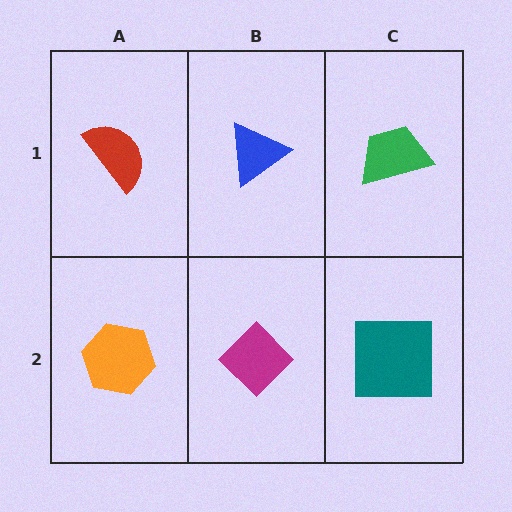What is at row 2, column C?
A teal square.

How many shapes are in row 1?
3 shapes.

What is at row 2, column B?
A magenta diamond.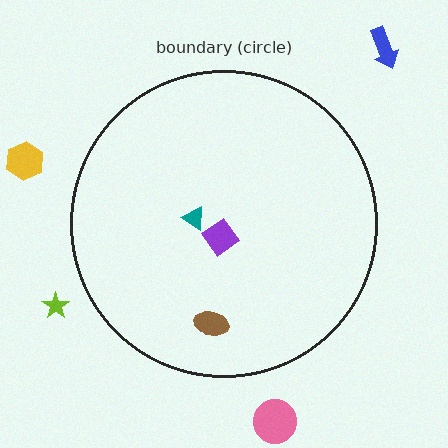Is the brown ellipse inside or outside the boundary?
Inside.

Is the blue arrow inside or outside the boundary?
Outside.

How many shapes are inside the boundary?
3 inside, 4 outside.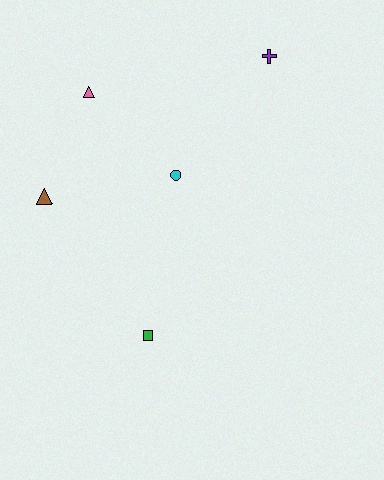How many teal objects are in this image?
There are no teal objects.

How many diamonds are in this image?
There are no diamonds.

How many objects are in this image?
There are 5 objects.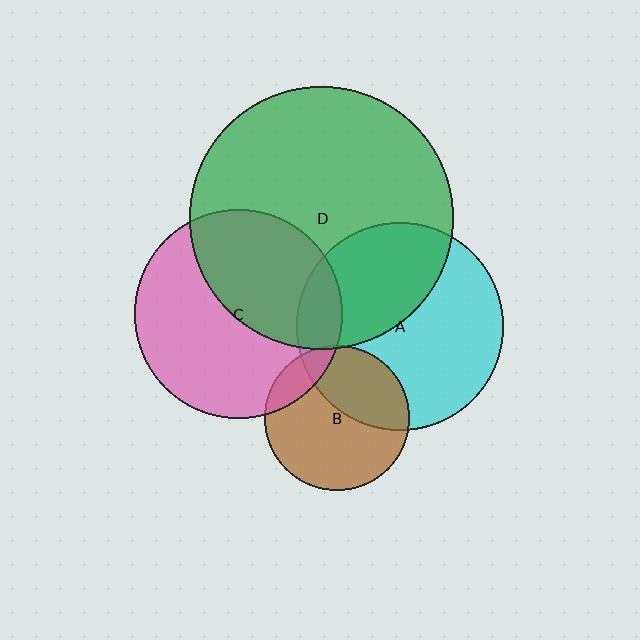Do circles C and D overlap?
Yes.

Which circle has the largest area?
Circle D (green).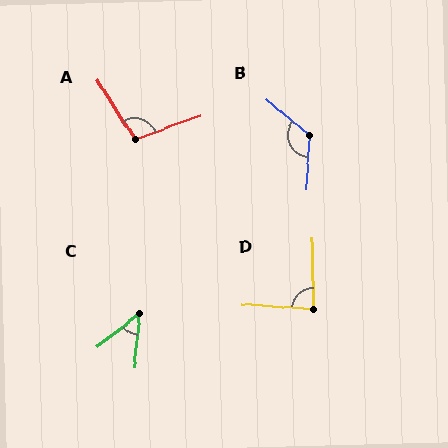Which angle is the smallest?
C, at approximately 46 degrees.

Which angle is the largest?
B, at approximately 127 degrees.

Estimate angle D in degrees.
Approximately 85 degrees.